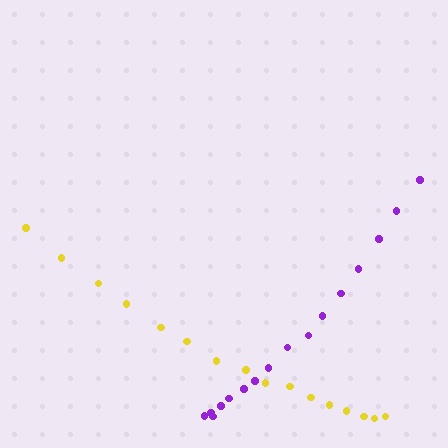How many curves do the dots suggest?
There are 2 distinct paths.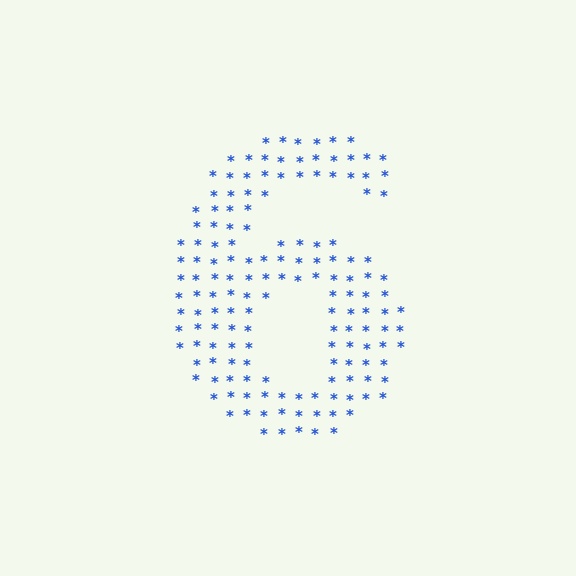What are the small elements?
The small elements are asterisks.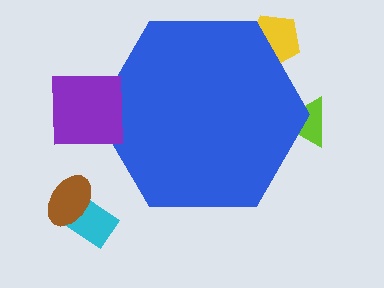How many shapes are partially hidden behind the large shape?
3 shapes are partially hidden.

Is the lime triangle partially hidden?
Yes, the lime triangle is partially hidden behind the blue hexagon.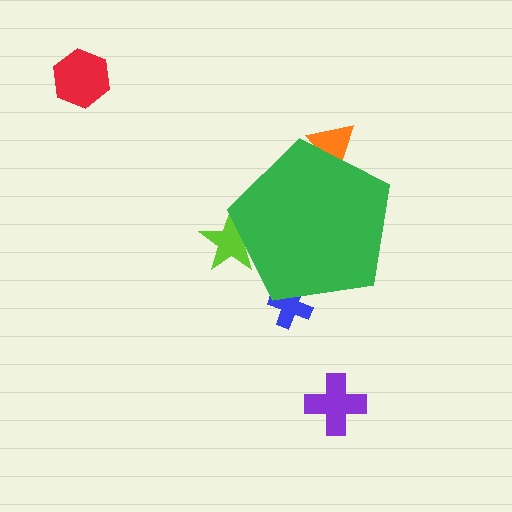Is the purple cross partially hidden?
No, the purple cross is fully visible.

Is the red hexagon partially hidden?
No, the red hexagon is fully visible.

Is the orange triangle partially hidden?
Yes, the orange triangle is partially hidden behind the green pentagon.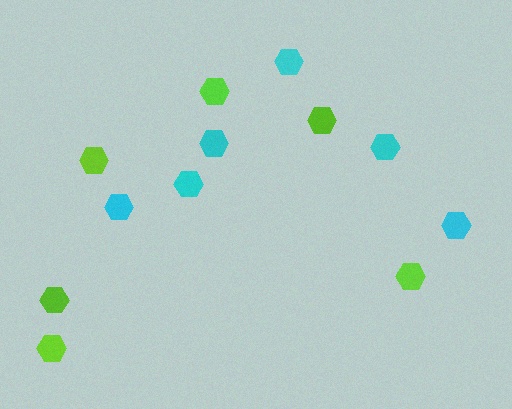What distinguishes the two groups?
There are 2 groups: one group of lime hexagons (6) and one group of cyan hexagons (6).